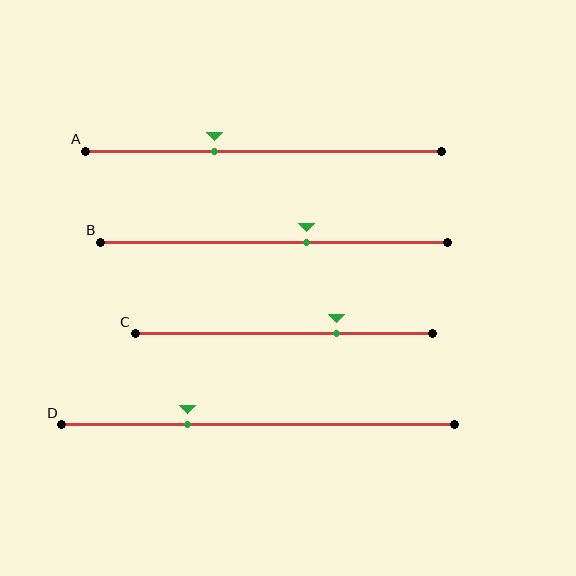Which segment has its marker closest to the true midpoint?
Segment B has its marker closest to the true midpoint.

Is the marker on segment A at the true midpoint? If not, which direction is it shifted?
No, the marker on segment A is shifted to the left by about 14% of the segment length.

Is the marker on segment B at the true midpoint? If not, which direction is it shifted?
No, the marker on segment B is shifted to the right by about 9% of the segment length.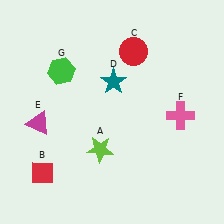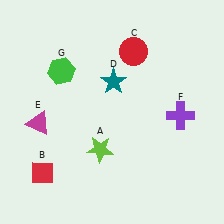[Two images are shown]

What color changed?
The cross (F) changed from pink in Image 1 to purple in Image 2.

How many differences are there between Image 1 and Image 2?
There is 1 difference between the two images.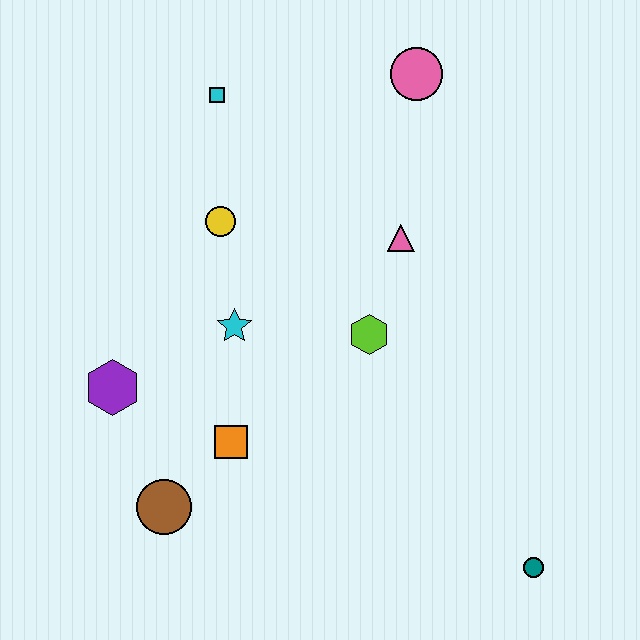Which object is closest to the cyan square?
The yellow circle is closest to the cyan square.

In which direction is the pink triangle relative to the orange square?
The pink triangle is above the orange square.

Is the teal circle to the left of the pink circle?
No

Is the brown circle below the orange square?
Yes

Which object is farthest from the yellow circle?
The teal circle is farthest from the yellow circle.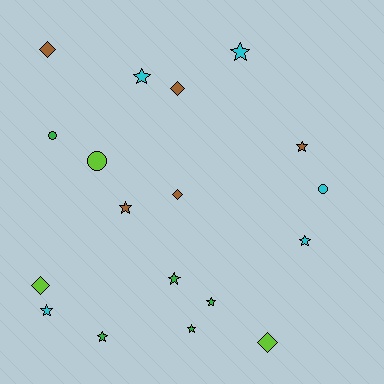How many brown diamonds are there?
There are 3 brown diamonds.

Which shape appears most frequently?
Star, with 10 objects.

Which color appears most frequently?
Green, with 5 objects.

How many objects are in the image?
There are 18 objects.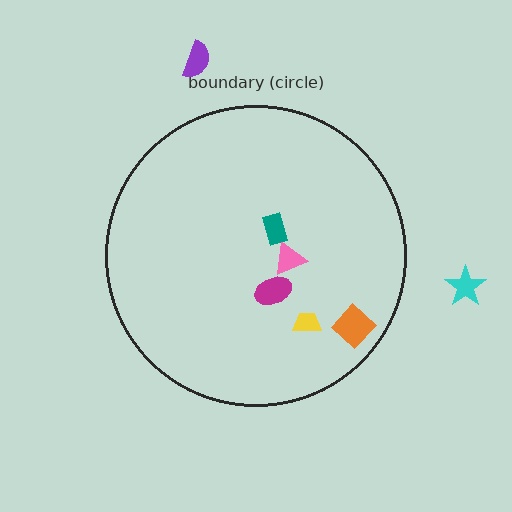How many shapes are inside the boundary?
5 inside, 2 outside.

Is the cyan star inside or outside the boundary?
Outside.